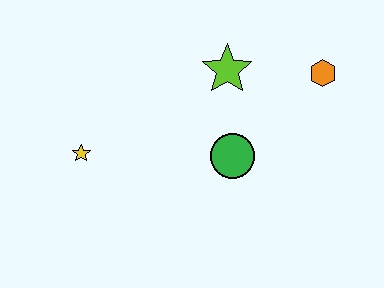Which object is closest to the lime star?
The green circle is closest to the lime star.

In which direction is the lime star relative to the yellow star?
The lime star is to the right of the yellow star.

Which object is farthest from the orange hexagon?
The yellow star is farthest from the orange hexagon.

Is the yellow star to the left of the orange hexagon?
Yes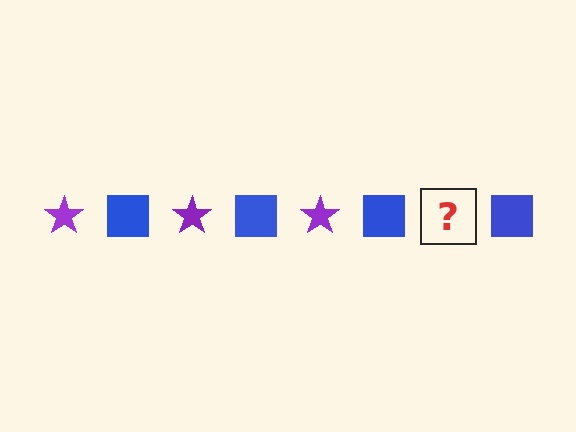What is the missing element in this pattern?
The missing element is a purple star.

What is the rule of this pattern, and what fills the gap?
The rule is that the pattern alternates between purple star and blue square. The gap should be filled with a purple star.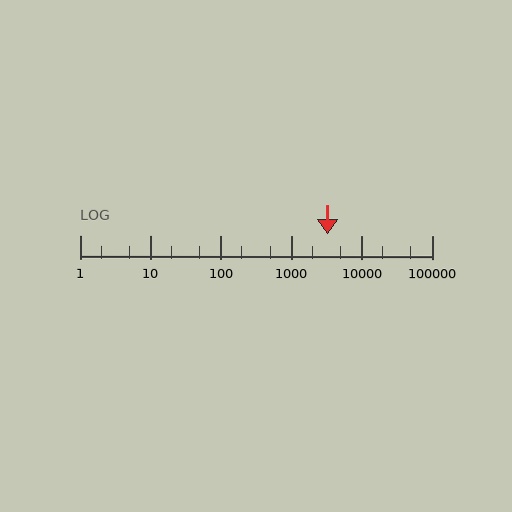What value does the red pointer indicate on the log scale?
The pointer indicates approximately 3300.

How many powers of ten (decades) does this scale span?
The scale spans 5 decades, from 1 to 100000.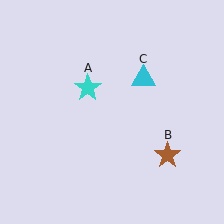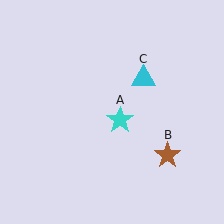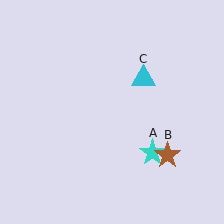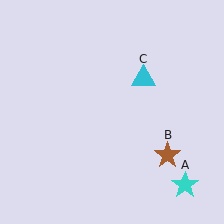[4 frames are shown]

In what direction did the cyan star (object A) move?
The cyan star (object A) moved down and to the right.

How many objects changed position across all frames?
1 object changed position: cyan star (object A).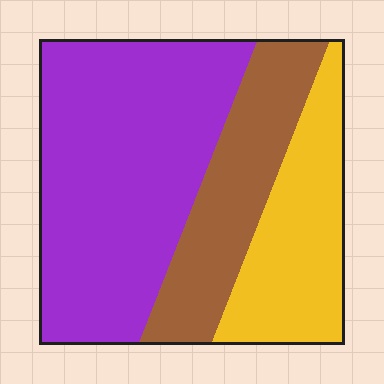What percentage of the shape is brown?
Brown covers around 25% of the shape.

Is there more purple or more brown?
Purple.